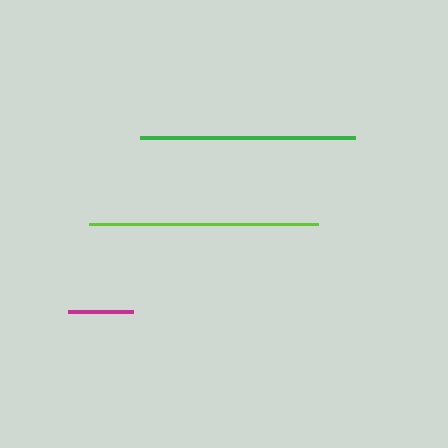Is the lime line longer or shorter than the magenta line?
The lime line is longer than the magenta line.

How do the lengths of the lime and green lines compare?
The lime and green lines are approximately the same length.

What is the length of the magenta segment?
The magenta segment is approximately 65 pixels long.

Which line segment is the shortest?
The magenta line is the shortest at approximately 65 pixels.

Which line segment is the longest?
The lime line is the longest at approximately 229 pixels.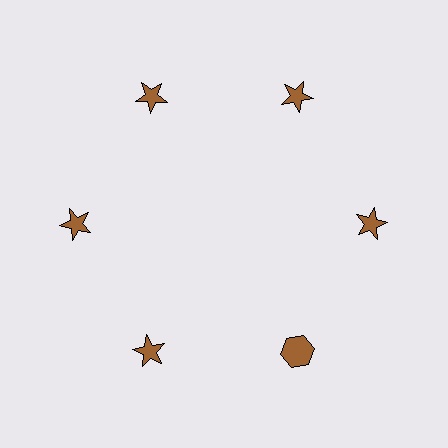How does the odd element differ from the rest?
It has a different shape: hexagon instead of star.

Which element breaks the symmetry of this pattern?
The brown hexagon at roughly the 5 o'clock position breaks the symmetry. All other shapes are brown stars.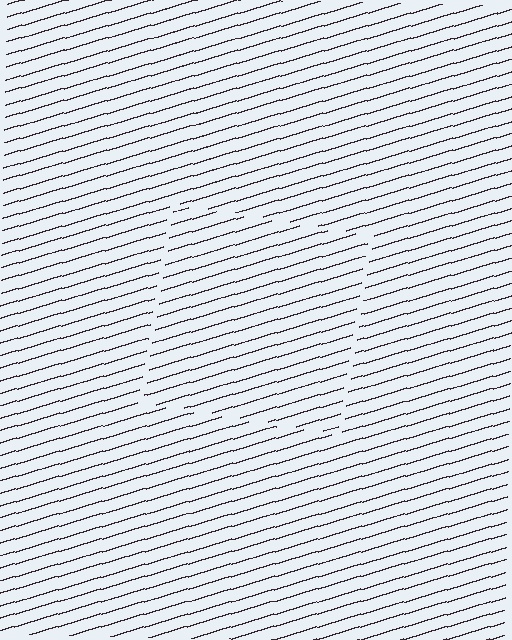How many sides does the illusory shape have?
4 sides — the line-ends trace a square.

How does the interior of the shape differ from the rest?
The interior of the shape contains the same grating, shifted by half a period — the contour is defined by the phase discontinuity where line-ends from the inner and outer gratings abut.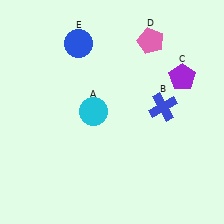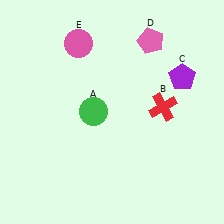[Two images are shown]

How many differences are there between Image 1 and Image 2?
There are 3 differences between the two images.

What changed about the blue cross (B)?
In Image 1, B is blue. In Image 2, it changed to red.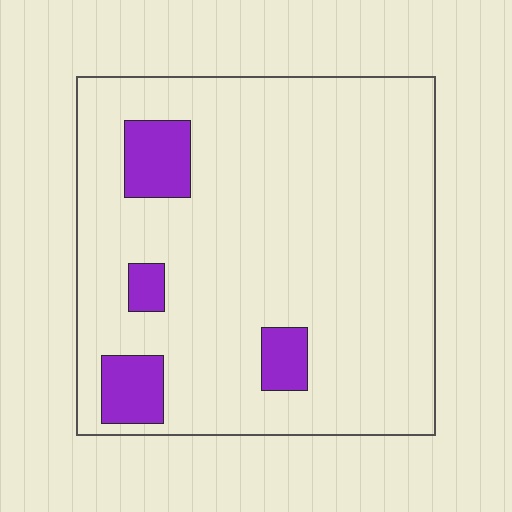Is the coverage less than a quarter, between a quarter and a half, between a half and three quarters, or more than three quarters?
Less than a quarter.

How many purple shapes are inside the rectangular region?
4.